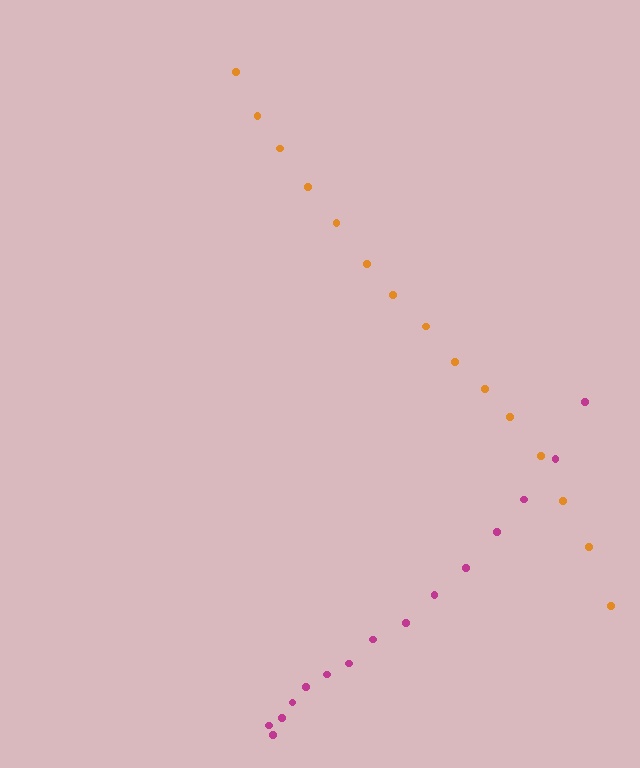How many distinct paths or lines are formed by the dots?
There are 2 distinct paths.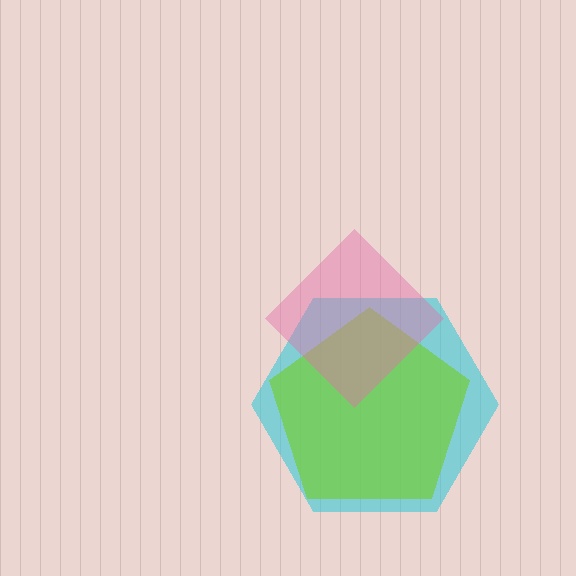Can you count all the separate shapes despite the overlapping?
Yes, there are 3 separate shapes.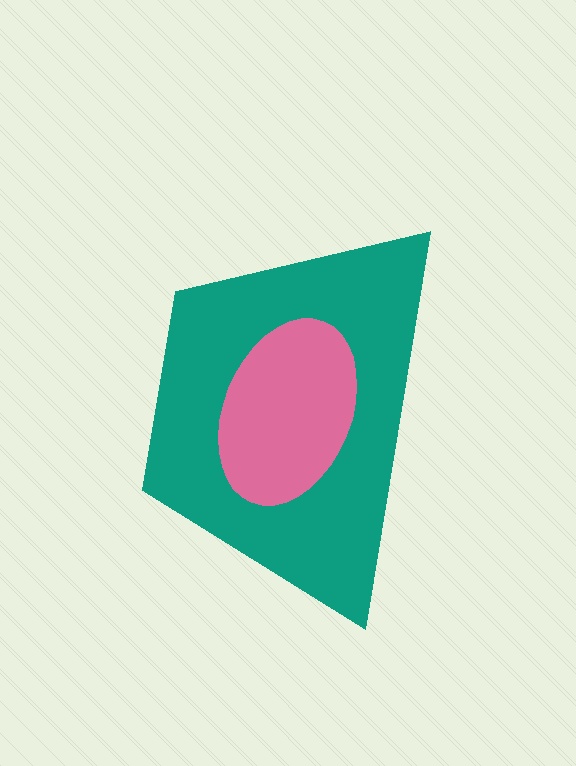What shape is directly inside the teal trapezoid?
The pink ellipse.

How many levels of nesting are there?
2.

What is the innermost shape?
The pink ellipse.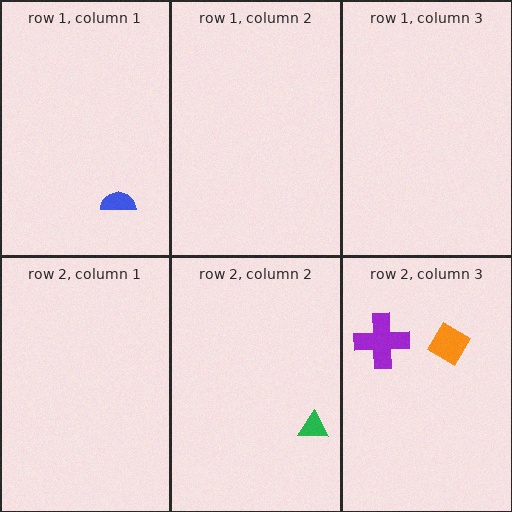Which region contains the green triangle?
The row 2, column 2 region.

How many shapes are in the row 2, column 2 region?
1.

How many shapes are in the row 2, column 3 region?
2.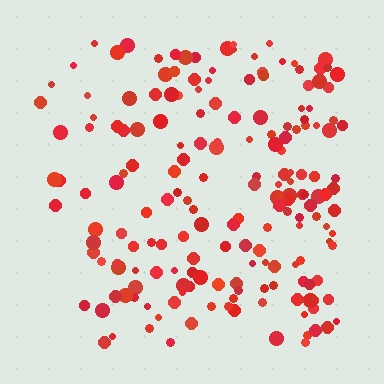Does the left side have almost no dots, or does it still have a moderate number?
Still a moderate number, just noticeably fewer than the right.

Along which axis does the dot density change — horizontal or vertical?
Horizontal.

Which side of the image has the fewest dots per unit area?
The left.